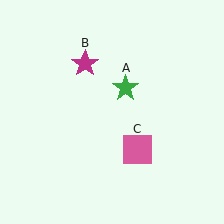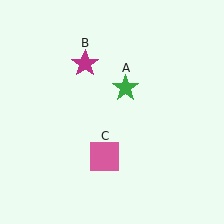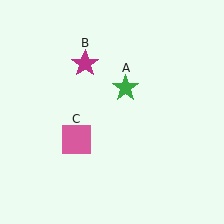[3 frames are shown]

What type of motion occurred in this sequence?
The pink square (object C) rotated clockwise around the center of the scene.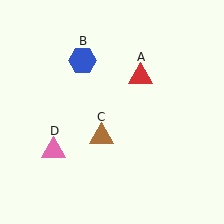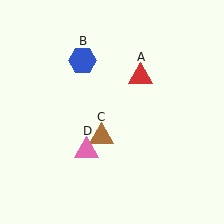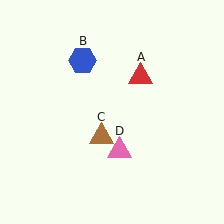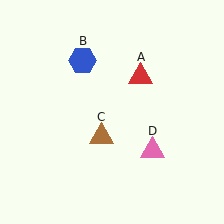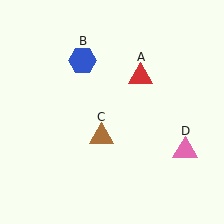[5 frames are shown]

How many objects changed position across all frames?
1 object changed position: pink triangle (object D).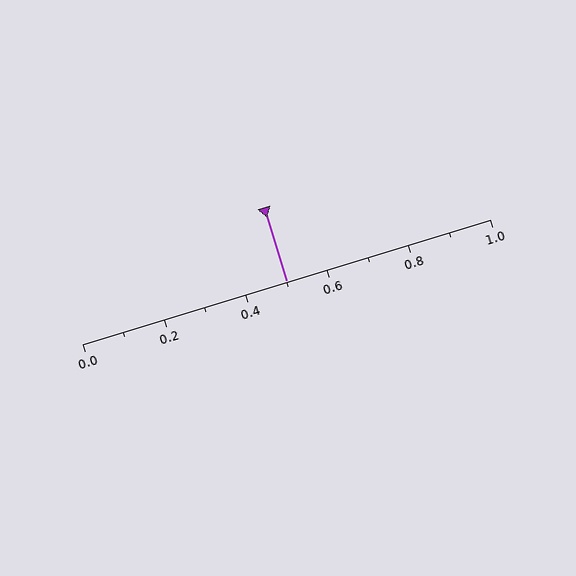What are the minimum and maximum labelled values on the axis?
The axis runs from 0.0 to 1.0.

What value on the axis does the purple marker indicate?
The marker indicates approximately 0.5.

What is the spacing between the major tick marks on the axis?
The major ticks are spaced 0.2 apart.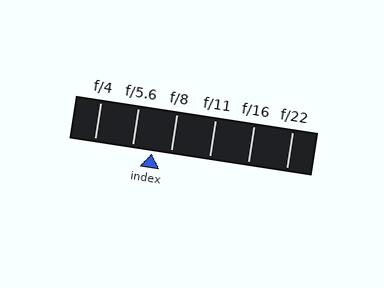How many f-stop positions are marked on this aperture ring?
There are 6 f-stop positions marked.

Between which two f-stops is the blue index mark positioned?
The index mark is between f/5.6 and f/8.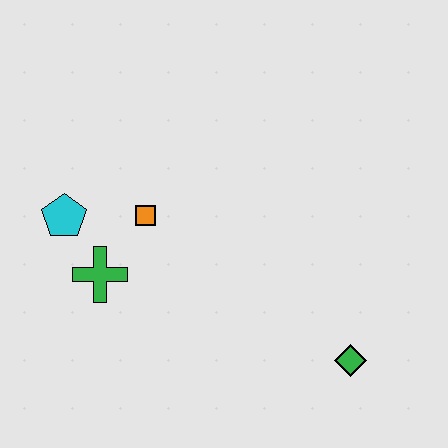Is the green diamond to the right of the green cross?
Yes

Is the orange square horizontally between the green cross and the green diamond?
Yes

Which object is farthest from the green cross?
The green diamond is farthest from the green cross.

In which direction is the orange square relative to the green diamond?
The orange square is to the left of the green diamond.